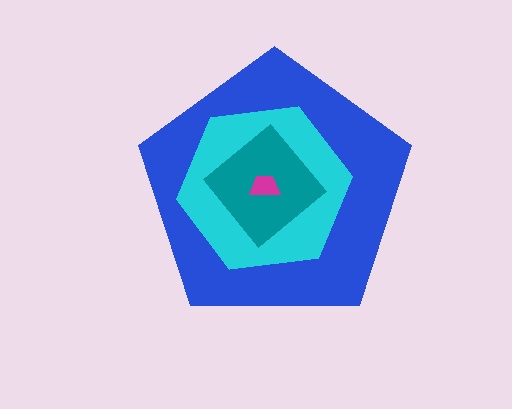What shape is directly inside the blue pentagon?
The cyan hexagon.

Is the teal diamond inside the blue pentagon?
Yes.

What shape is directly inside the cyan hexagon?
The teal diamond.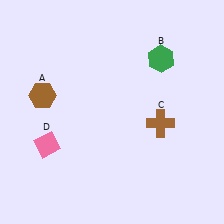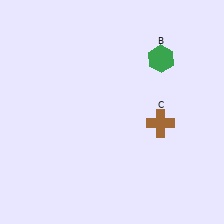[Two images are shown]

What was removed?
The pink diamond (D), the brown hexagon (A) were removed in Image 2.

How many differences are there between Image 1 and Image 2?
There are 2 differences between the two images.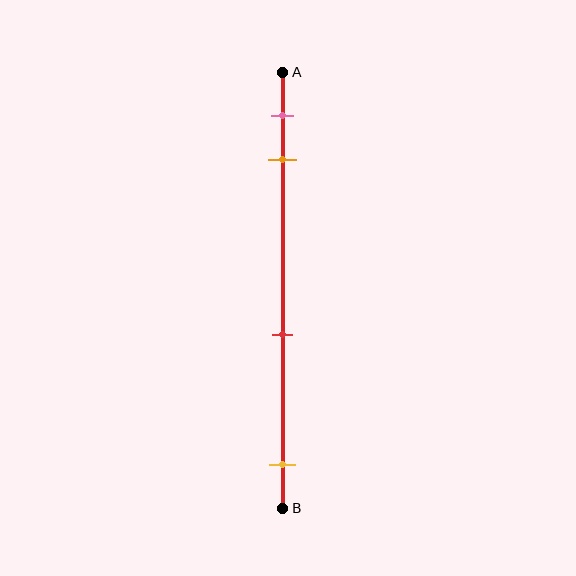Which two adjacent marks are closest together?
The pink and orange marks are the closest adjacent pair.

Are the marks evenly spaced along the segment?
No, the marks are not evenly spaced.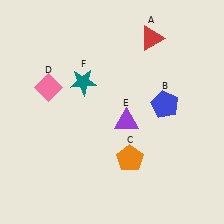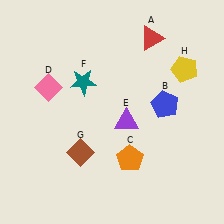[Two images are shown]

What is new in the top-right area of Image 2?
A yellow pentagon (H) was added in the top-right area of Image 2.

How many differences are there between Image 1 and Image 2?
There are 2 differences between the two images.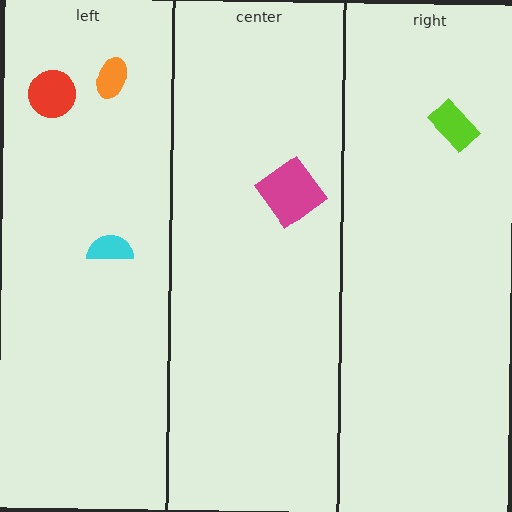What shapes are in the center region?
The magenta diamond.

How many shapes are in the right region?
1.